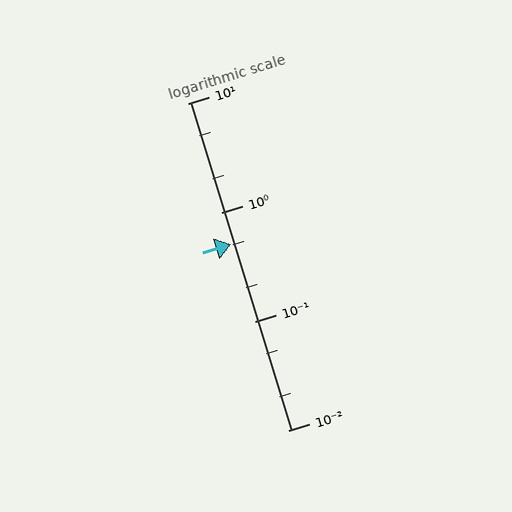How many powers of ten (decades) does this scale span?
The scale spans 3 decades, from 0.01 to 10.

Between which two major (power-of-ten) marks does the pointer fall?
The pointer is between 0.1 and 1.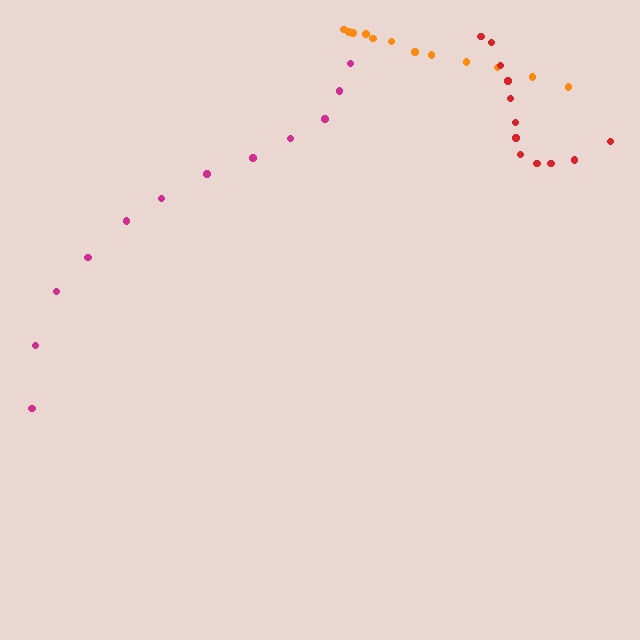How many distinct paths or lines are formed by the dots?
There are 3 distinct paths.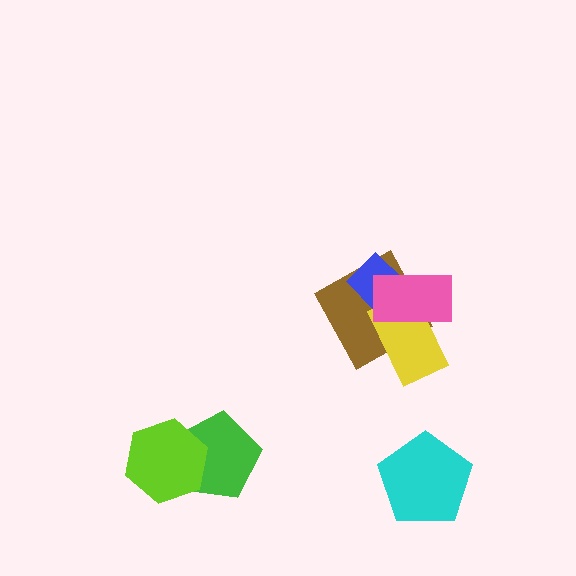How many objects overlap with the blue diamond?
2 objects overlap with the blue diamond.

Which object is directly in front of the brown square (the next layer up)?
The blue diamond is directly in front of the brown square.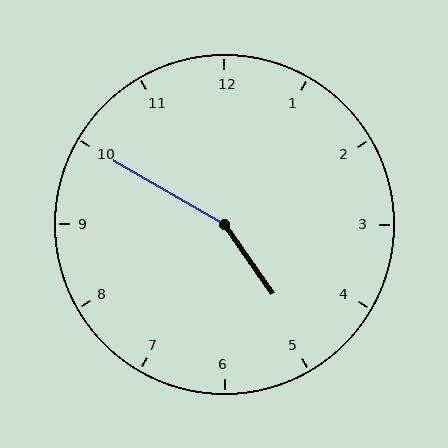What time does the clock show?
4:50.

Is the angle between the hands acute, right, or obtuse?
It is obtuse.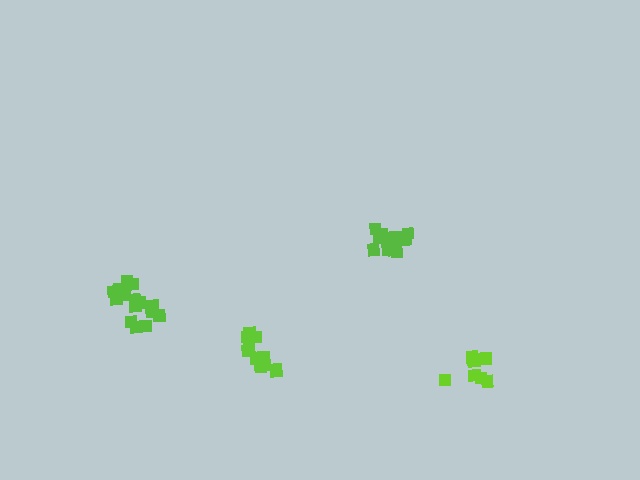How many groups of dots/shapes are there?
There are 4 groups.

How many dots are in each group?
Group 1: 15 dots, Group 2: 11 dots, Group 3: 14 dots, Group 4: 9 dots (49 total).